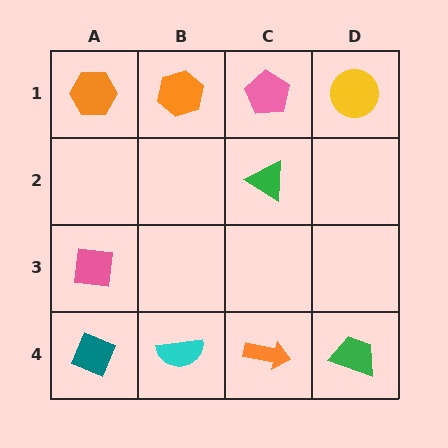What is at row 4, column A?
A teal diamond.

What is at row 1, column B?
An orange hexagon.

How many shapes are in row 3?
1 shape.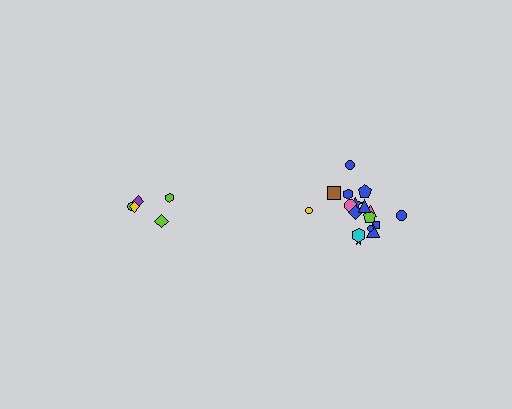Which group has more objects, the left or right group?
The right group.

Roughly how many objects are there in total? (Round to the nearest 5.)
Roughly 25 objects in total.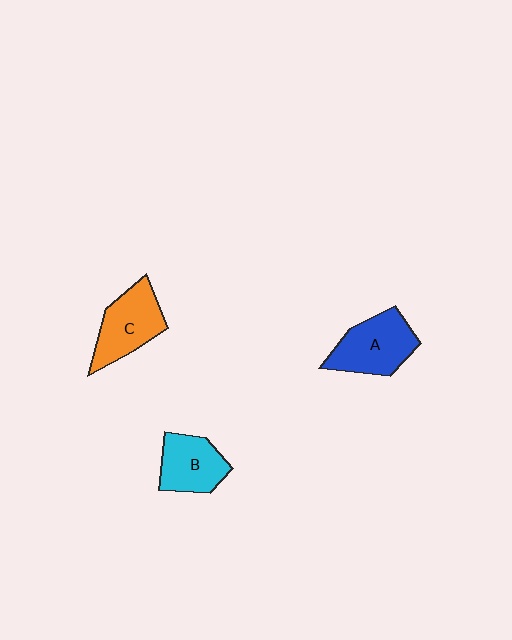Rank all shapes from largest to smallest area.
From largest to smallest: A (blue), C (orange), B (cyan).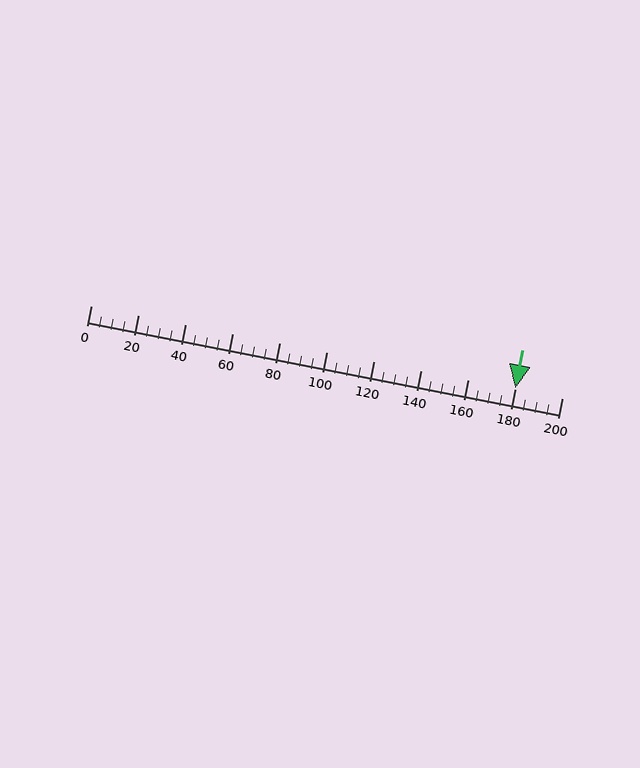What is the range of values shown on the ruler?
The ruler shows values from 0 to 200.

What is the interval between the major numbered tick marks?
The major tick marks are spaced 20 units apart.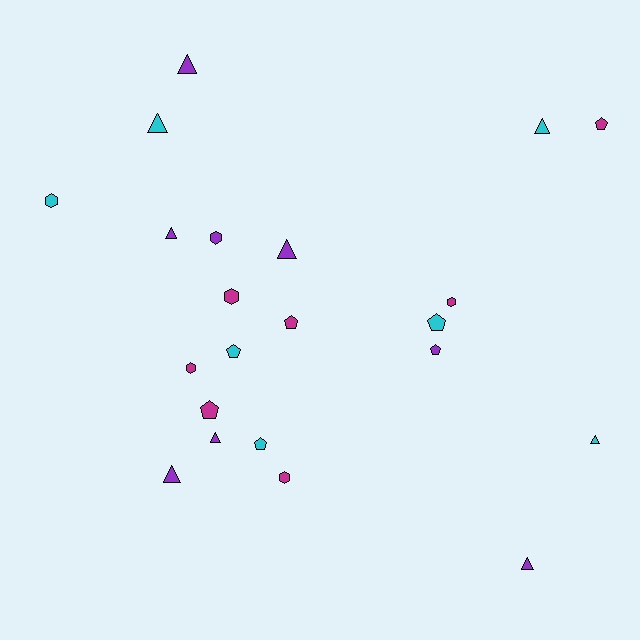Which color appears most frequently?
Purple, with 8 objects.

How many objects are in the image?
There are 22 objects.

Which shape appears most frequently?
Triangle, with 9 objects.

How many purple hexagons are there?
There is 1 purple hexagon.